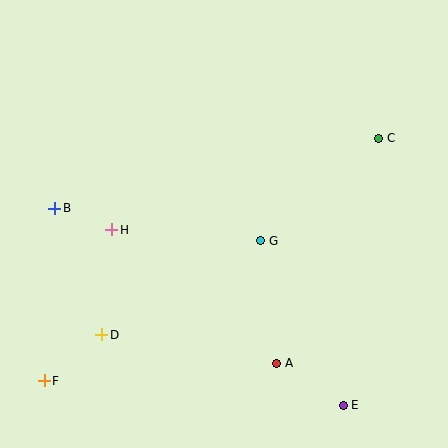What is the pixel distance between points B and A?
The distance between B and A is 271 pixels.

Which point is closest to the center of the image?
Point G at (261, 241) is closest to the center.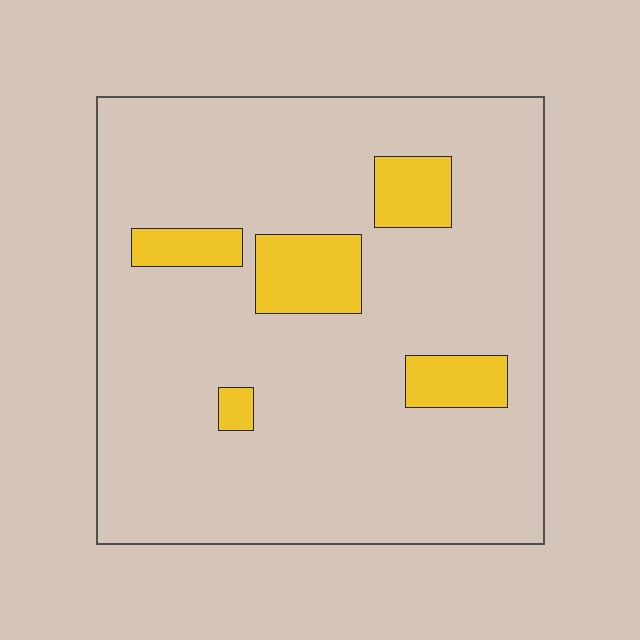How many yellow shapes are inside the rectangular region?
5.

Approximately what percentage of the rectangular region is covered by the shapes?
Approximately 15%.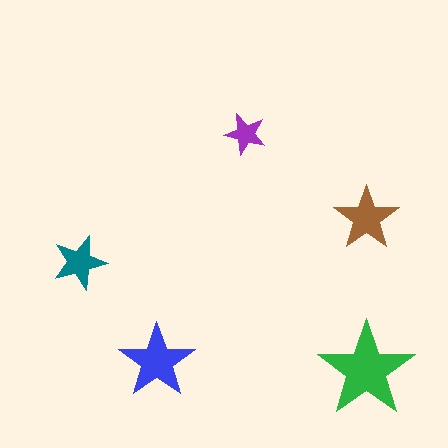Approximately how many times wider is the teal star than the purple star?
About 1.5 times wider.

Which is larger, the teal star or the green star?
The green one.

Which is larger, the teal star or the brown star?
The brown one.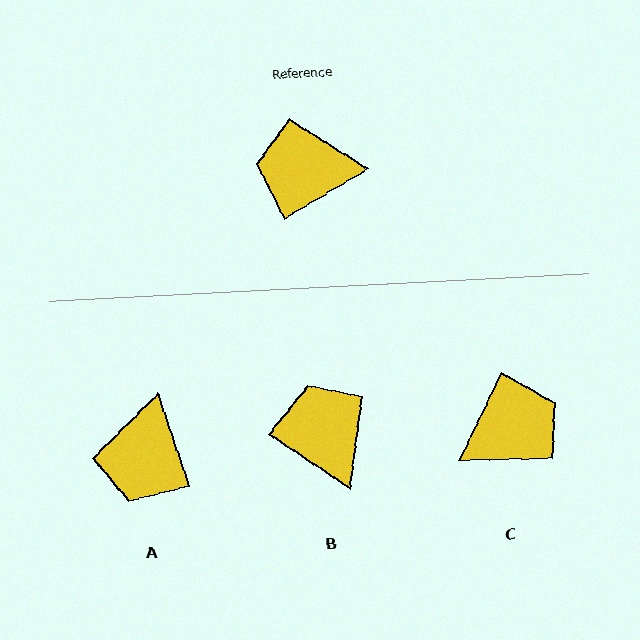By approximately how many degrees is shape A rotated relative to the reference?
Approximately 77 degrees counter-clockwise.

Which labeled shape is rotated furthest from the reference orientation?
C, about 147 degrees away.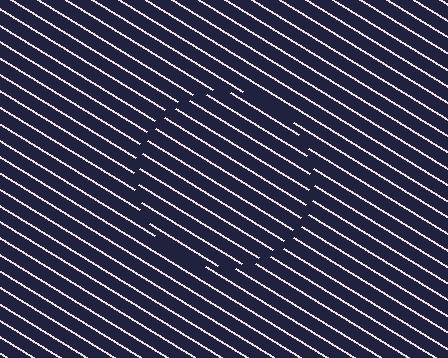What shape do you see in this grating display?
An illusory circle. The interior of the shape contains the same grating, shifted by half a period — the contour is defined by the phase discontinuity where line-ends from the inner and outer gratings abut.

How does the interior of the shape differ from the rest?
The interior of the shape contains the same grating, shifted by half a period — the contour is defined by the phase discontinuity where line-ends from the inner and outer gratings abut.